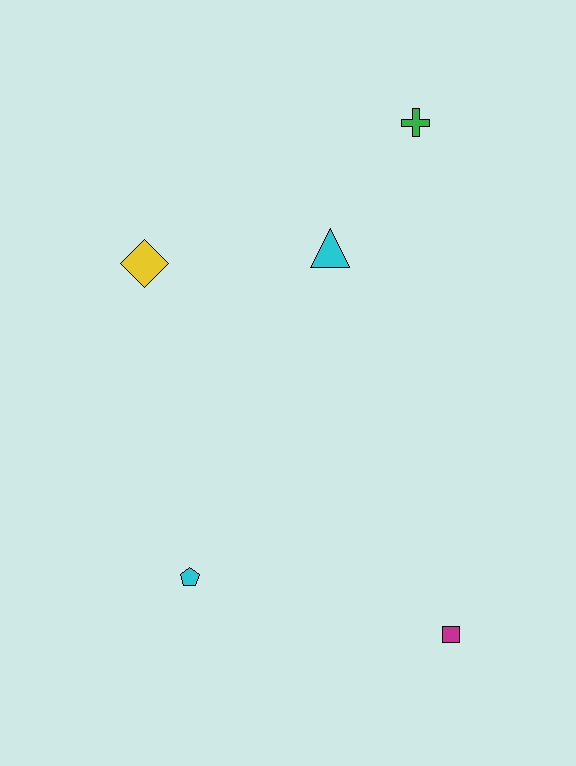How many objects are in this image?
There are 5 objects.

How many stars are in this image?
There are no stars.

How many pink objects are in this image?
There are no pink objects.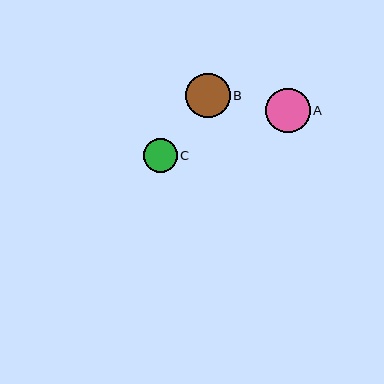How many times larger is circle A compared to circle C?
Circle A is approximately 1.3 times the size of circle C.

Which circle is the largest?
Circle A is the largest with a size of approximately 45 pixels.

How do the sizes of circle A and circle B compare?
Circle A and circle B are approximately the same size.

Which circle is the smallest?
Circle C is the smallest with a size of approximately 34 pixels.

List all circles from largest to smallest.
From largest to smallest: A, B, C.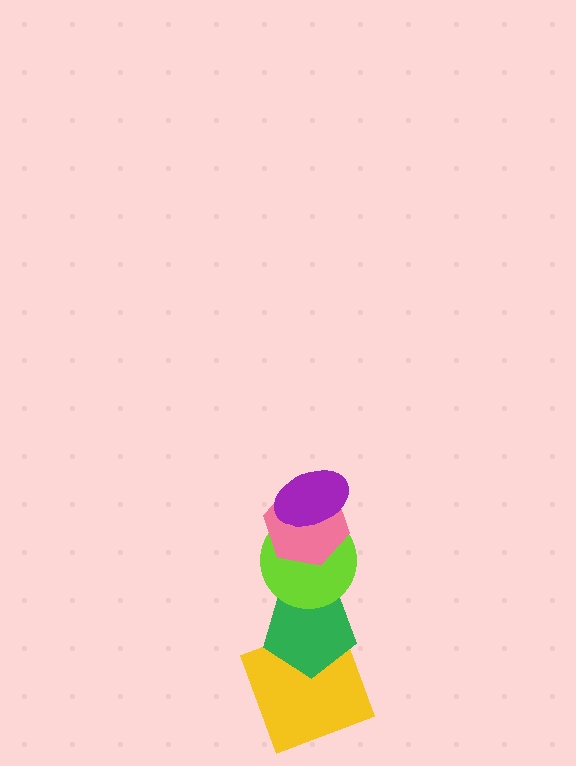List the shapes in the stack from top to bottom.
From top to bottom: the purple ellipse, the pink hexagon, the lime circle, the green pentagon, the yellow square.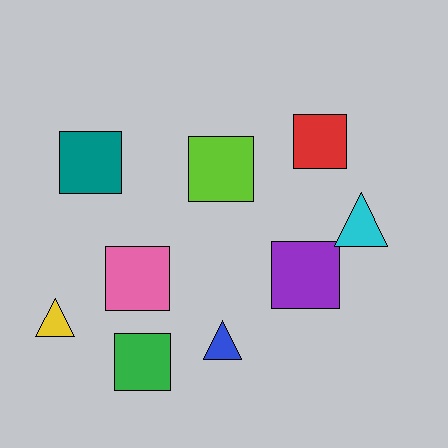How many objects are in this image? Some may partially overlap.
There are 9 objects.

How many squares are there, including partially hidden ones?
There are 6 squares.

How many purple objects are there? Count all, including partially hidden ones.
There is 1 purple object.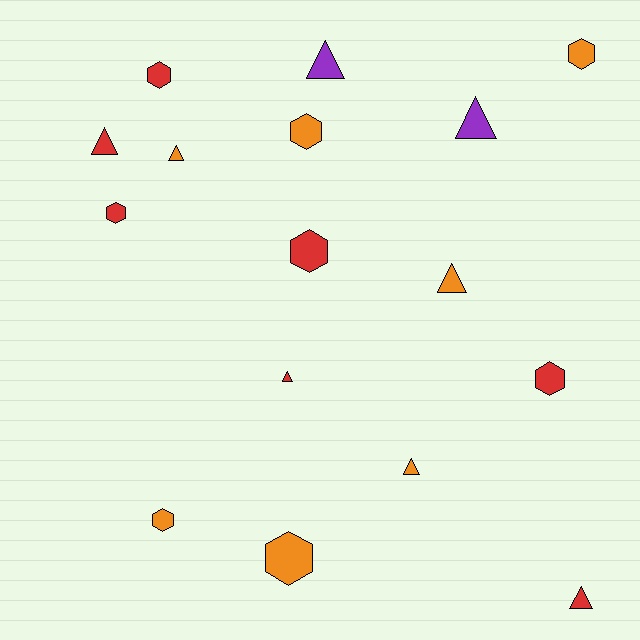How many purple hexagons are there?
There are no purple hexagons.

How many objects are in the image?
There are 16 objects.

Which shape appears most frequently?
Triangle, with 8 objects.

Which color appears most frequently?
Orange, with 7 objects.